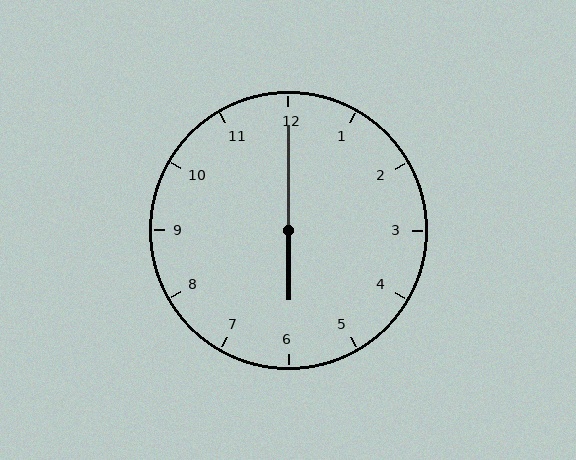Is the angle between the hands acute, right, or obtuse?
It is obtuse.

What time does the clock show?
6:00.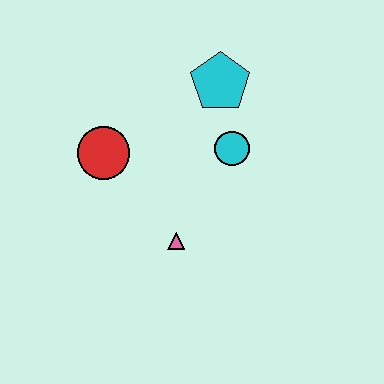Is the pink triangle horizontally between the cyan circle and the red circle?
Yes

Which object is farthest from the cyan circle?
The red circle is farthest from the cyan circle.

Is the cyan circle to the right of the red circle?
Yes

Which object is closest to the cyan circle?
The cyan pentagon is closest to the cyan circle.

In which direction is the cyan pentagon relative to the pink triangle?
The cyan pentagon is above the pink triangle.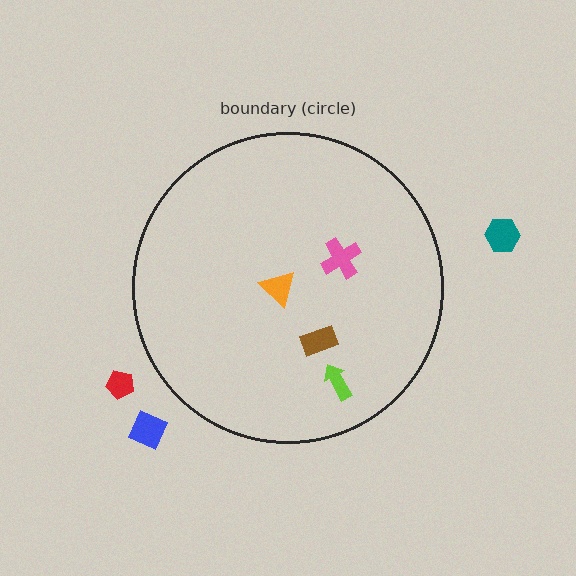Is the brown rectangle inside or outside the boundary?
Inside.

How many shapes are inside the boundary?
4 inside, 3 outside.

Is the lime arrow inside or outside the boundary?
Inside.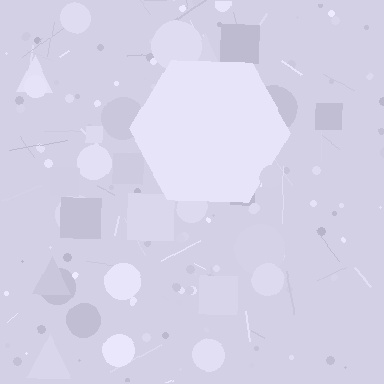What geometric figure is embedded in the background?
A hexagon is embedded in the background.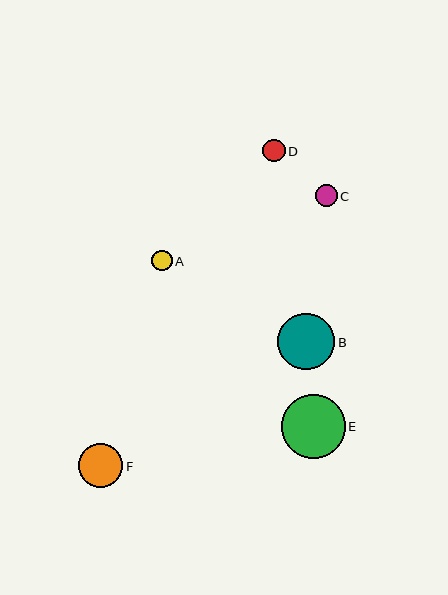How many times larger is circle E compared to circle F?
Circle E is approximately 1.4 times the size of circle F.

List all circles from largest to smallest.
From largest to smallest: E, B, F, D, C, A.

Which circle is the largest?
Circle E is the largest with a size of approximately 64 pixels.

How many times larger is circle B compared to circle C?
Circle B is approximately 2.6 times the size of circle C.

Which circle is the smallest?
Circle A is the smallest with a size of approximately 21 pixels.